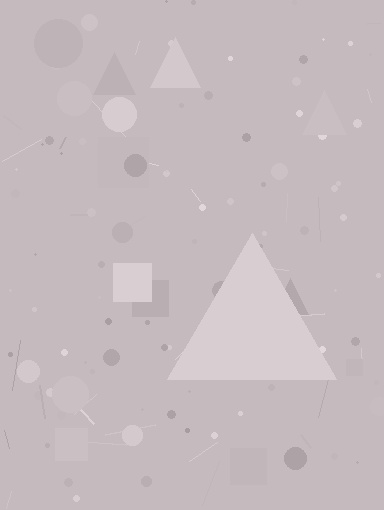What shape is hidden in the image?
A triangle is hidden in the image.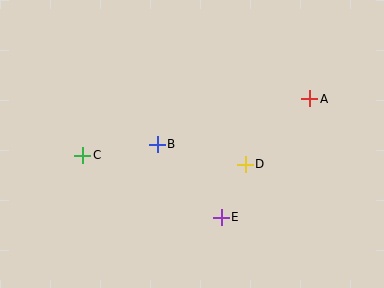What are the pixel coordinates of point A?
Point A is at (310, 99).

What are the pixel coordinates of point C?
Point C is at (83, 155).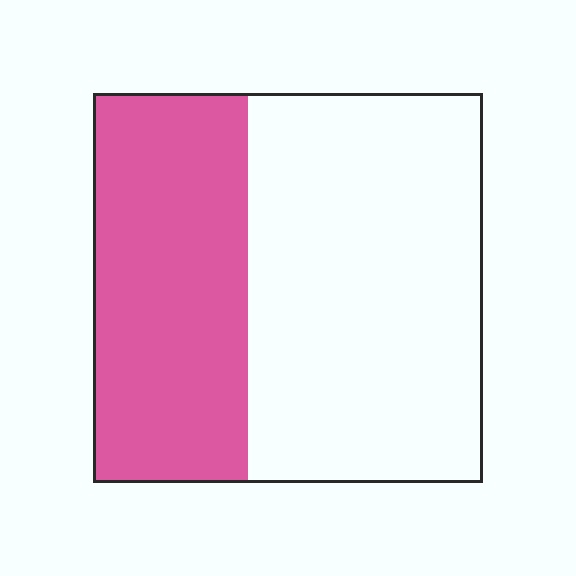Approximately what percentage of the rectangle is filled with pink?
Approximately 40%.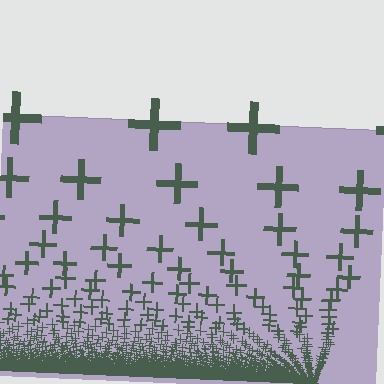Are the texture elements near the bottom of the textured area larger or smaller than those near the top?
Smaller. The gradient is inverted — elements near the bottom are smaller and denser.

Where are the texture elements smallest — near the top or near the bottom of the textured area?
Near the bottom.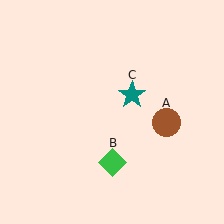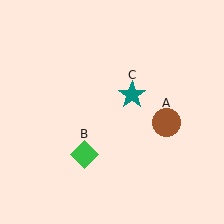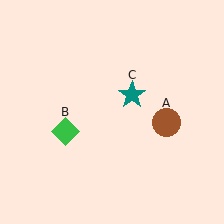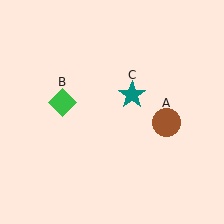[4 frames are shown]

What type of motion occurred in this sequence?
The green diamond (object B) rotated clockwise around the center of the scene.